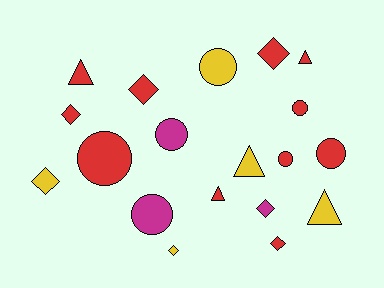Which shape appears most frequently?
Circle, with 7 objects.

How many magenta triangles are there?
There are no magenta triangles.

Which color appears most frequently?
Red, with 11 objects.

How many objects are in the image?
There are 19 objects.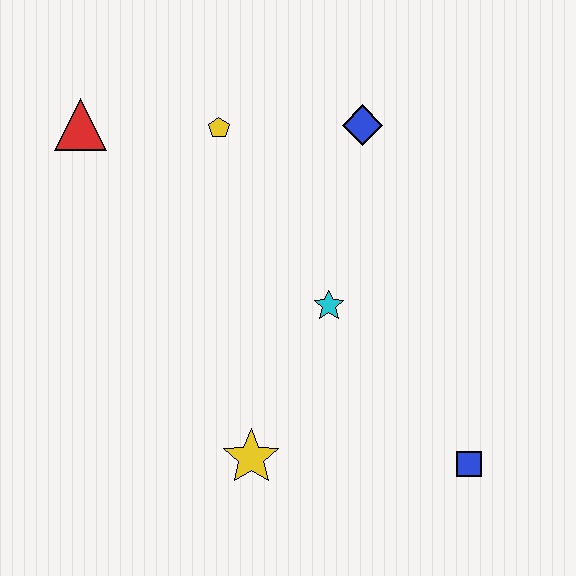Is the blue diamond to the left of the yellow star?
No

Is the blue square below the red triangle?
Yes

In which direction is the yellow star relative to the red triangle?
The yellow star is below the red triangle.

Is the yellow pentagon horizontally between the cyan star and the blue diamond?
No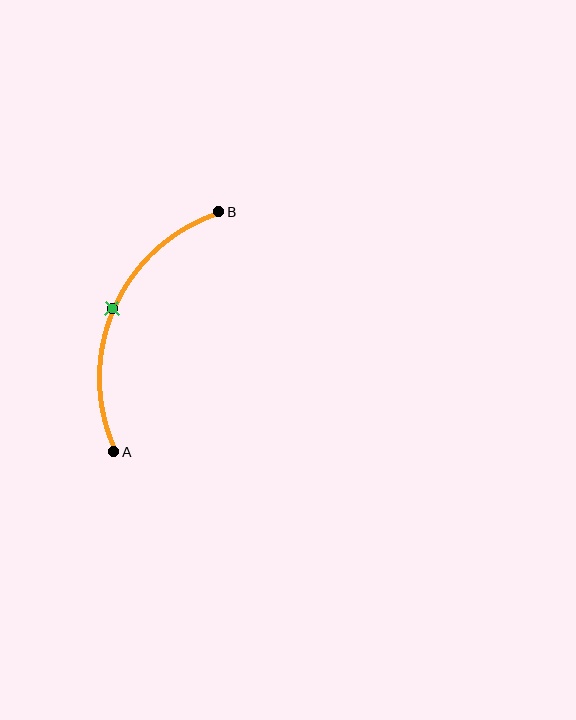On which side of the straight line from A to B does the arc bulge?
The arc bulges to the left of the straight line connecting A and B.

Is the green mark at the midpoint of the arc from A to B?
Yes. The green mark lies on the arc at equal arc-length from both A and B — it is the arc midpoint.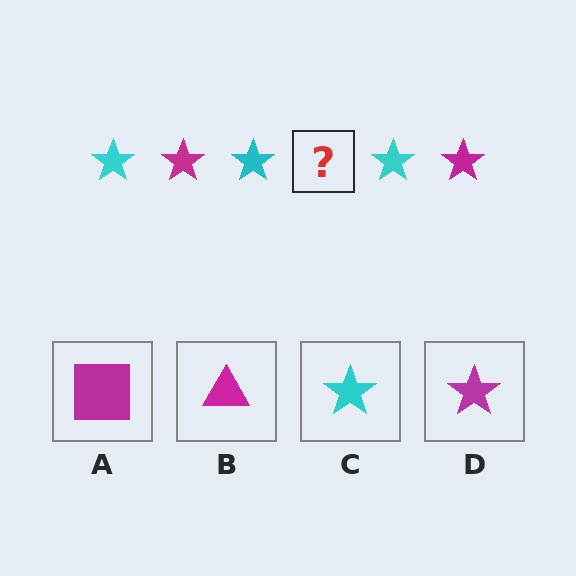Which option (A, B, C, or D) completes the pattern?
D.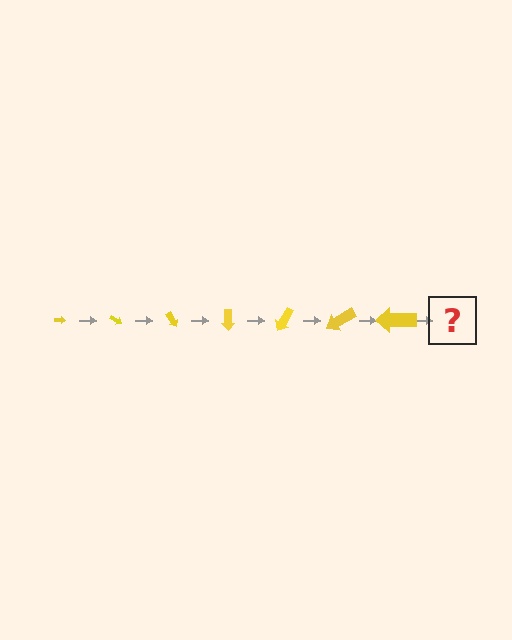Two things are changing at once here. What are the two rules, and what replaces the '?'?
The two rules are that the arrow grows larger each step and it rotates 30 degrees each step. The '?' should be an arrow, larger than the previous one and rotated 210 degrees from the start.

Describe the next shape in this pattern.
It should be an arrow, larger than the previous one and rotated 210 degrees from the start.